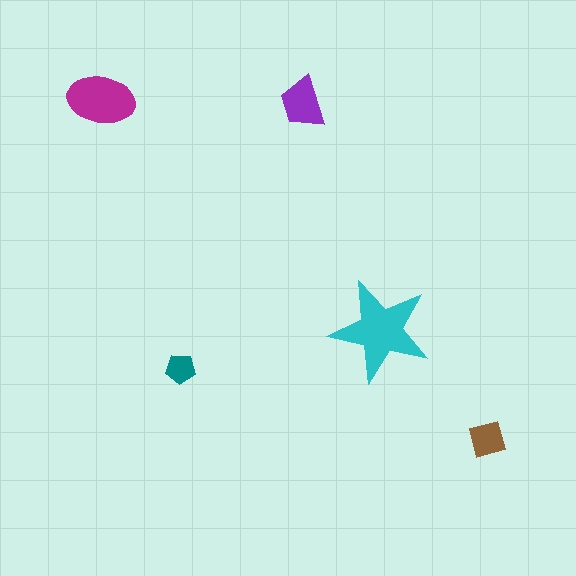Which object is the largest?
The cyan star.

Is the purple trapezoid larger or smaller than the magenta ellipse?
Smaller.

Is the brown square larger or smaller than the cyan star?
Smaller.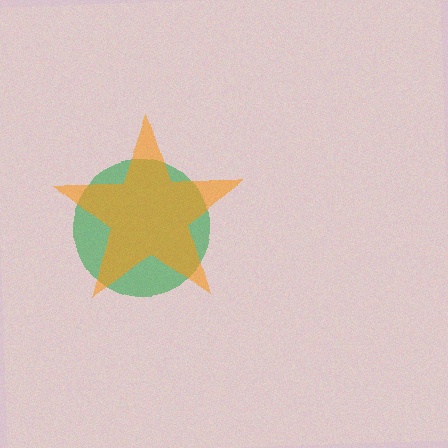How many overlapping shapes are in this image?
There are 2 overlapping shapes in the image.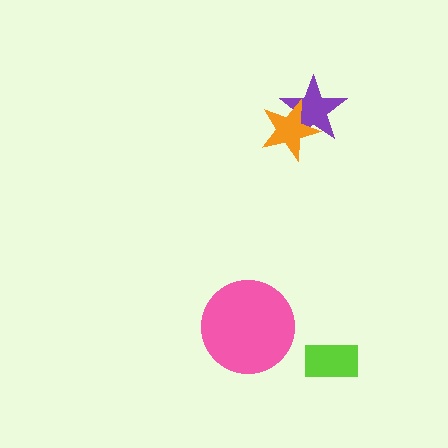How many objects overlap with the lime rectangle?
0 objects overlap with the lime rectangle.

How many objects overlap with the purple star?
1 object overlaps with the purple star.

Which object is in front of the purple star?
The orange star is in front of the purple star.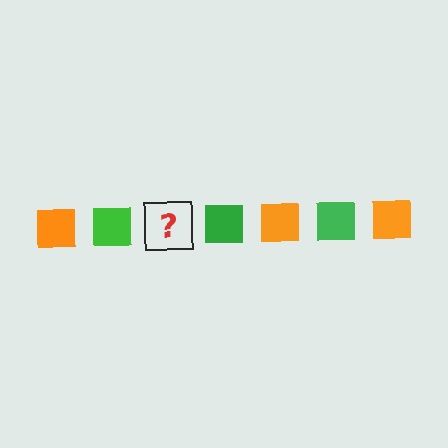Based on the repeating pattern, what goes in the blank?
The blank should be an orange square.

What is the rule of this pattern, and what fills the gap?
The rule is that the pattern cycles through orange, green squares. The gap should be filled with an orange square.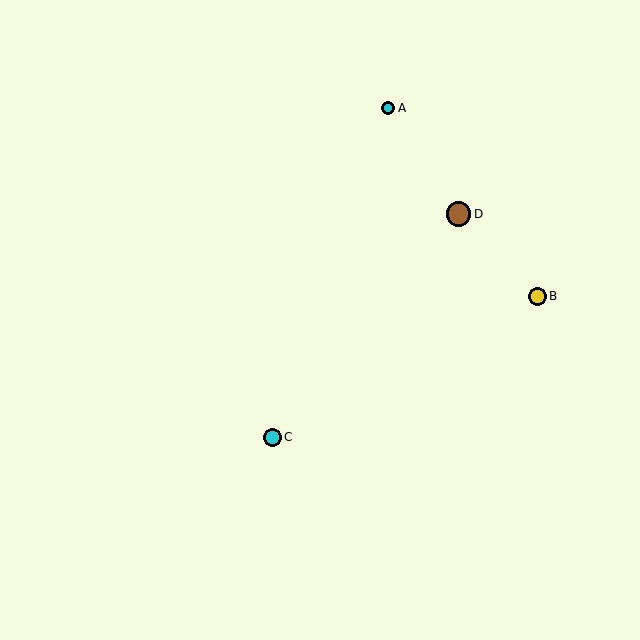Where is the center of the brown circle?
The center of the brown circle is at (459, 214).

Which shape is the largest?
The brown circle (labeled D) is the largest.